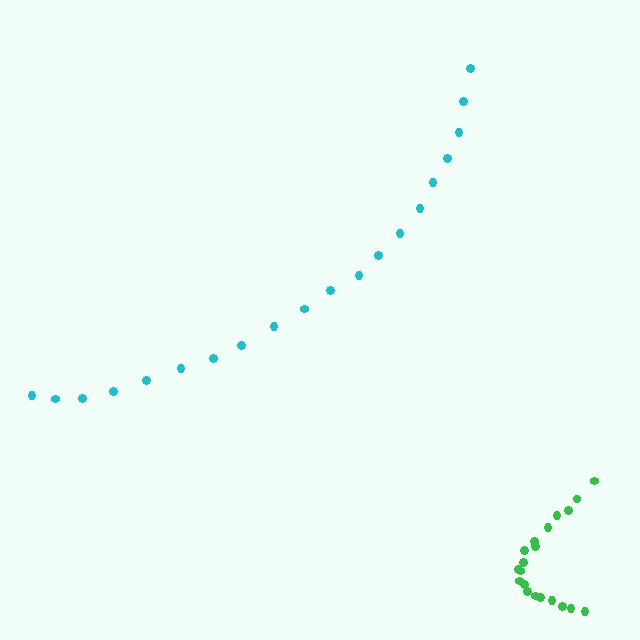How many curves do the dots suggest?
There are 2 distinct paths.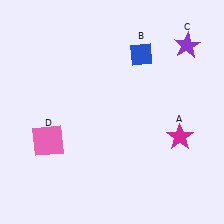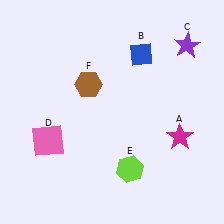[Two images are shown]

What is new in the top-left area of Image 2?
A brown hexagon (F) was added in the top-left area of Image 2.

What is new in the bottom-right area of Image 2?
A lime hexagon (E) was added in the bottom-right area of Image 2.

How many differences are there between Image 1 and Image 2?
There are 2 differences between the two images.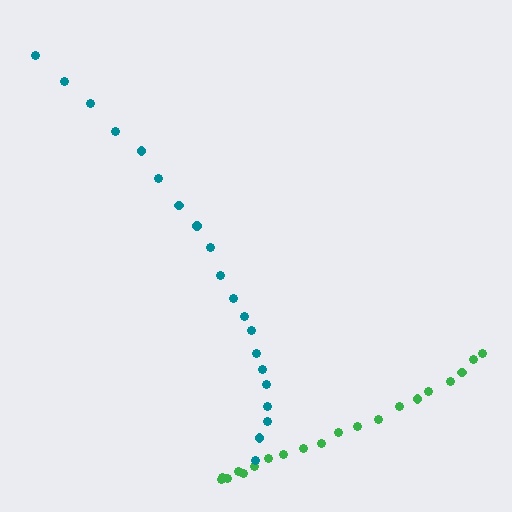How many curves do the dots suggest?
There are 2 distinct paths.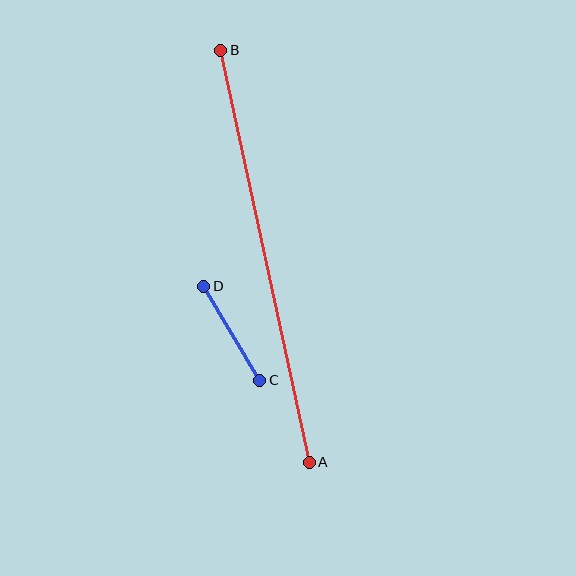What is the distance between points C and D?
The distance is approximately 109 pixels.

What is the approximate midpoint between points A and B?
The midpoint is at approximately (265, 256) pixels.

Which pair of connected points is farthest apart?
Points A and B are farthest apart.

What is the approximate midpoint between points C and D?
The midpoint is at approximately (232, 333) pixels.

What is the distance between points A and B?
The distance is approximately 421 pixels.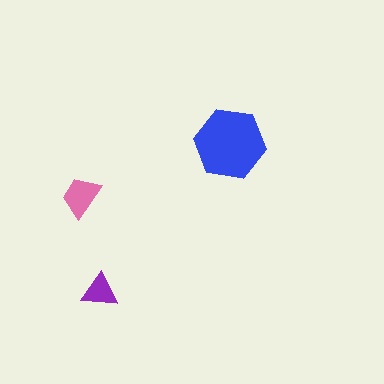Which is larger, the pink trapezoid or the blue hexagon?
The blue hexagon.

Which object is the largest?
The blue hexagon.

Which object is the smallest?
The purple triangle.